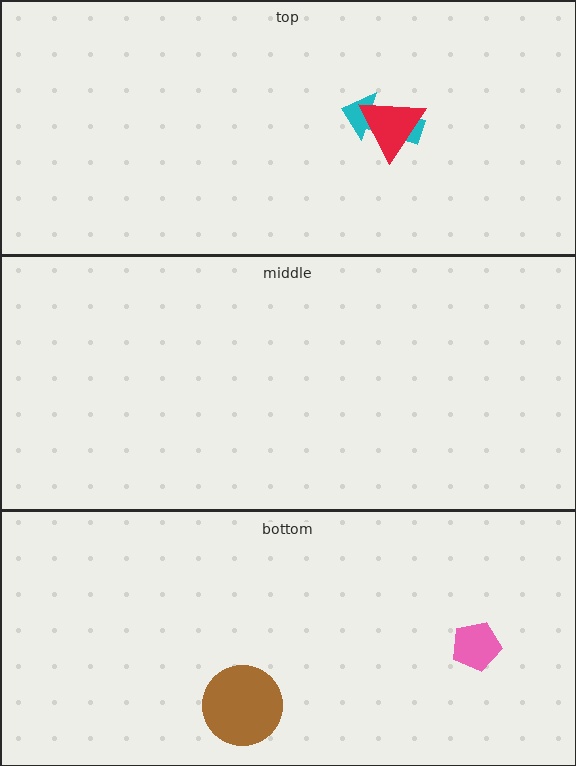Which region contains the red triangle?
The top region.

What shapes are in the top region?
The cyan arrow, the red triangle.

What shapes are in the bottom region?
The pink pentagon, the brown circle.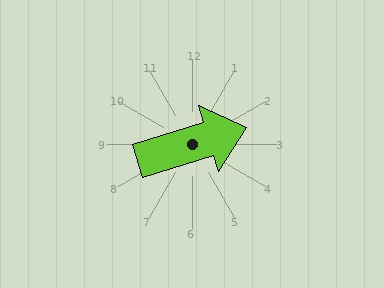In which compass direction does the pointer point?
East.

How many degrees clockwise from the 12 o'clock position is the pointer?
Approximately 73 degrees.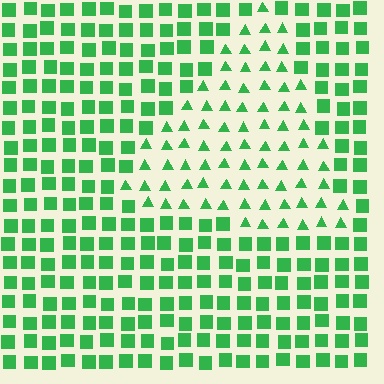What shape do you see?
I see a triangle.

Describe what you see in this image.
The image is filled with small green elements arranged in a uniform grid. A triangle-shaped region contains triangles, while the surrounding area contains squares. The boundary is defined purely by the change in element shape.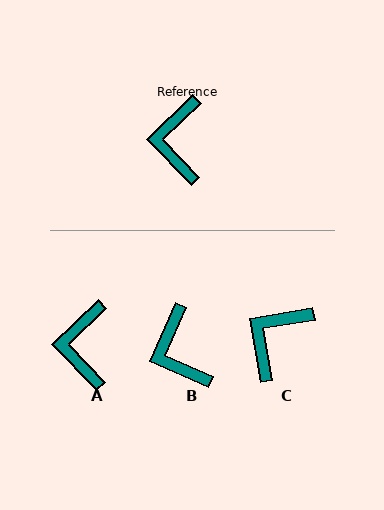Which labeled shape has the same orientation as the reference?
A.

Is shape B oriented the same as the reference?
No, it is off by about 23 degrees.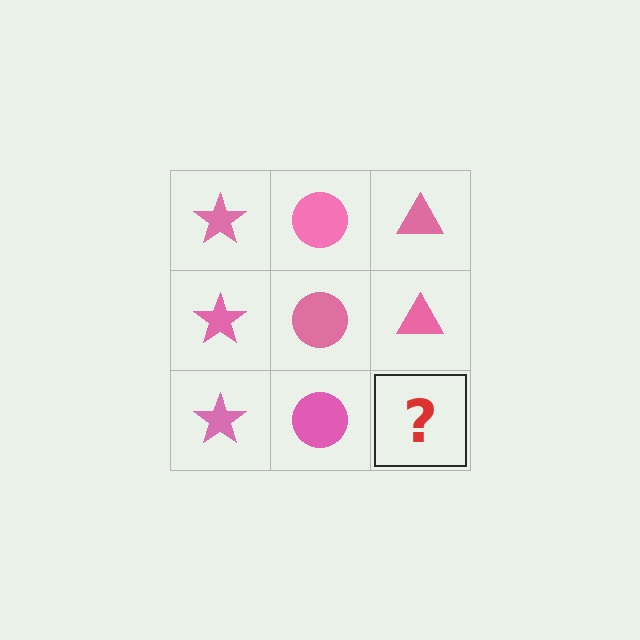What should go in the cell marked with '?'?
The missing cell should contain a pink triangle.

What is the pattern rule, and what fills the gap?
The rule is that each column has a consistent shape. The gap should be filled with a pink triangle.